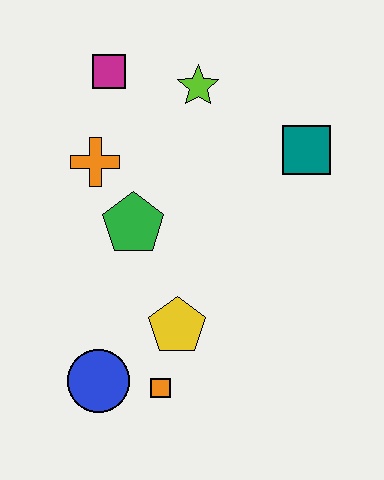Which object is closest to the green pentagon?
The orange cross is closest to the green pentagon.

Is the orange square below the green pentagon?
Yes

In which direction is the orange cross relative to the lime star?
The orange cross is to the left of the lime star.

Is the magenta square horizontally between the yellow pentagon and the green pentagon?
No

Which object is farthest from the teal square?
The blue circle is farthest from the teal square.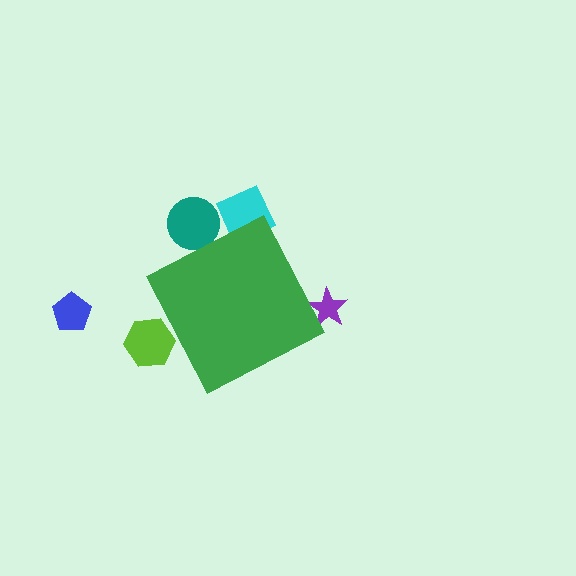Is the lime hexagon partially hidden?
Yes, the lime hexagon is partially hidden behind the green diamond.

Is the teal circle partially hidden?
Yes, the teal circle is partially hidden behind the green diamond.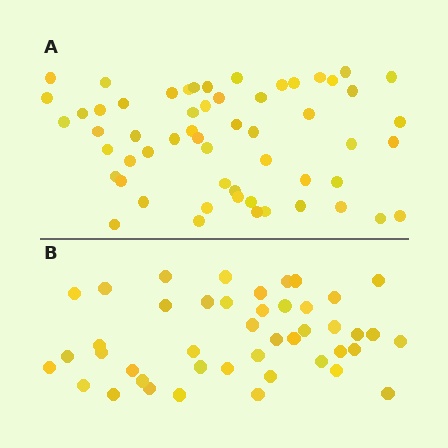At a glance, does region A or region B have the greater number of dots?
Region A (the top region) has more dots.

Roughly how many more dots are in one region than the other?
Region A has approximately 15 more dots than region B.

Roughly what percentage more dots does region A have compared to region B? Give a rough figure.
About 30% more.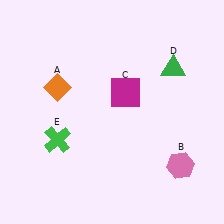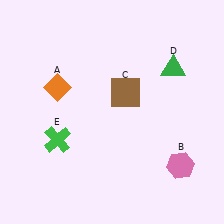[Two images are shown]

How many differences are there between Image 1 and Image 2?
There is 1 difference between the two images.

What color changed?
The square (C) changed from magenta in Image 1 to brown in Image 2.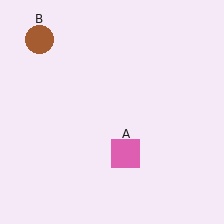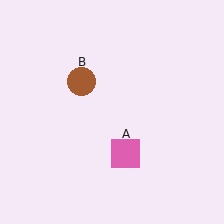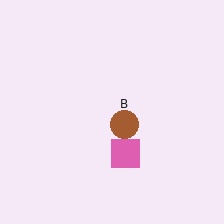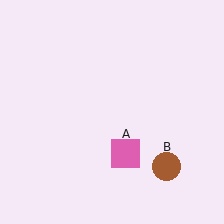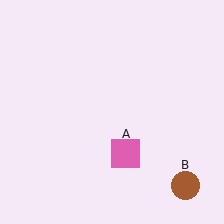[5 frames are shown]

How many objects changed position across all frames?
1 object changed position: brown circle (object B).